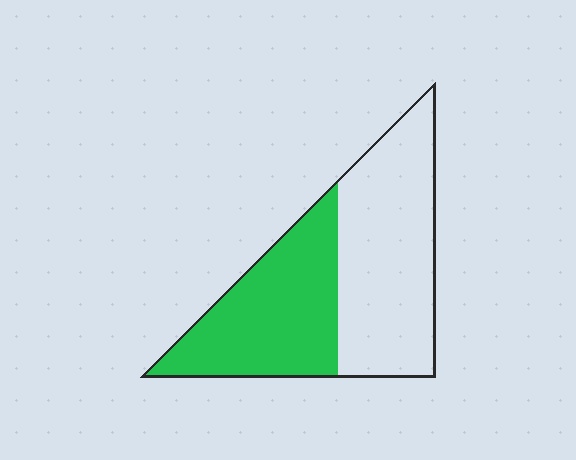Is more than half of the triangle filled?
No.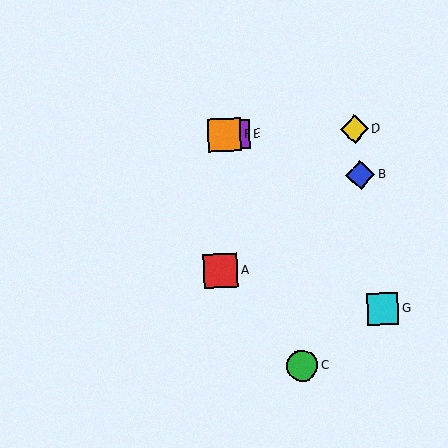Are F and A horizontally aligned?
No, F is at y≈135 and A is at y≈271.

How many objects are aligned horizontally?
3 objects (D, E, F) are aligned horizontally.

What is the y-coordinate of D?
Object D is at y≈129.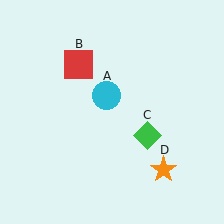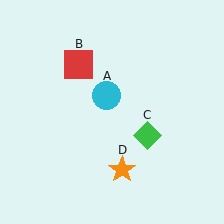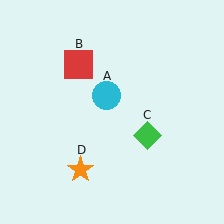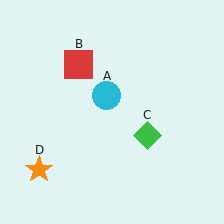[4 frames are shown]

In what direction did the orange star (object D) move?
The orange star (object D) moved left.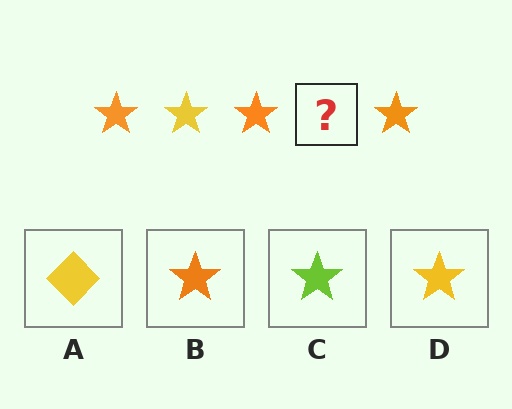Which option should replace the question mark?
Option D.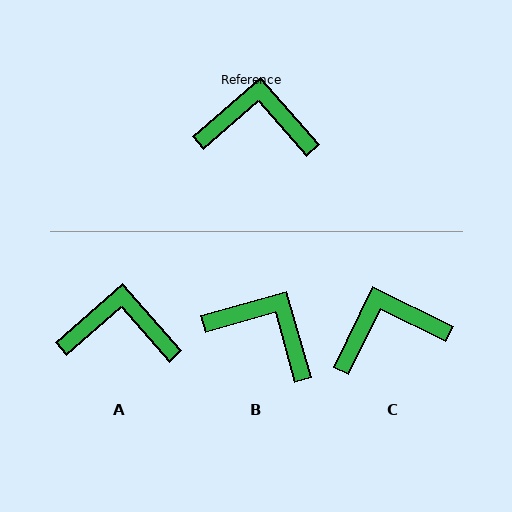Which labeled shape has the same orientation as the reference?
A.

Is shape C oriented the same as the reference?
No, it is off by about 23 degrees.